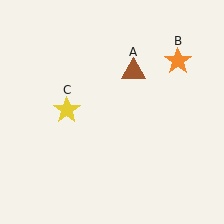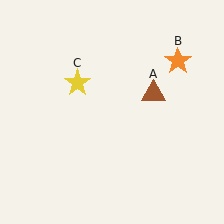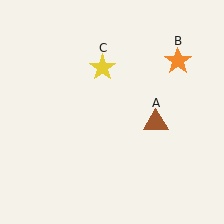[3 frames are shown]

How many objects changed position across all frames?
2 objects changed position: brown triangle (object A), yellow star (object C).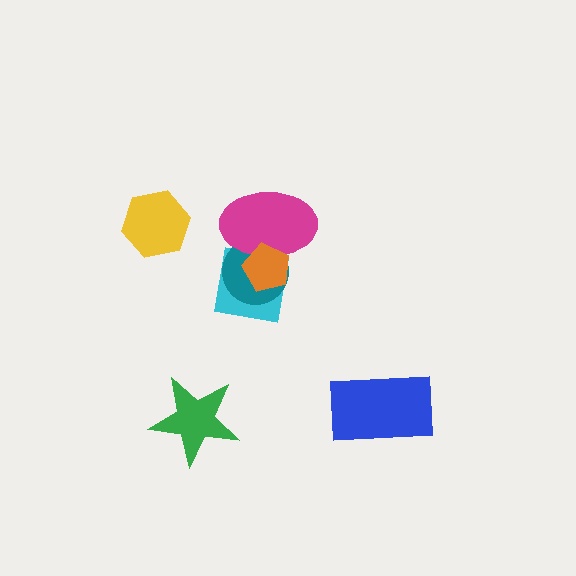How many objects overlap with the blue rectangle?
0 objects overlap with the blue rectangle.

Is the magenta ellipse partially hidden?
Yes, it is partially covered by another shape.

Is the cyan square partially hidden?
Yes, it is partially covered by another shape.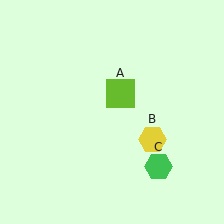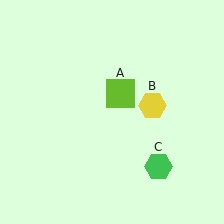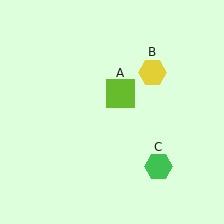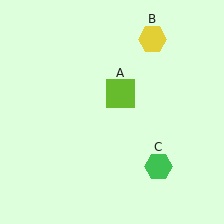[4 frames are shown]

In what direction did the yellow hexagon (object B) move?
The yellow hexagon (object B) moved up.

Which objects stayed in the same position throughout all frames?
Lime square (object A) and green hexagon (object C) remained stationary.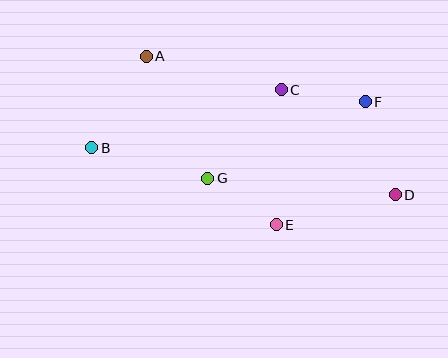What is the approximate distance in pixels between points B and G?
The distance between B and G is approximately 120 pixels.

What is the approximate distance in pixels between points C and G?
The distance between C and G is approximately 115 pixels.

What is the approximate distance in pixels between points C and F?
The distance between C and F is approximately 85 pixels.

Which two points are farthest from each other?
Points B and D are farthest from each other.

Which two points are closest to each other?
Points E and G are closest to each other.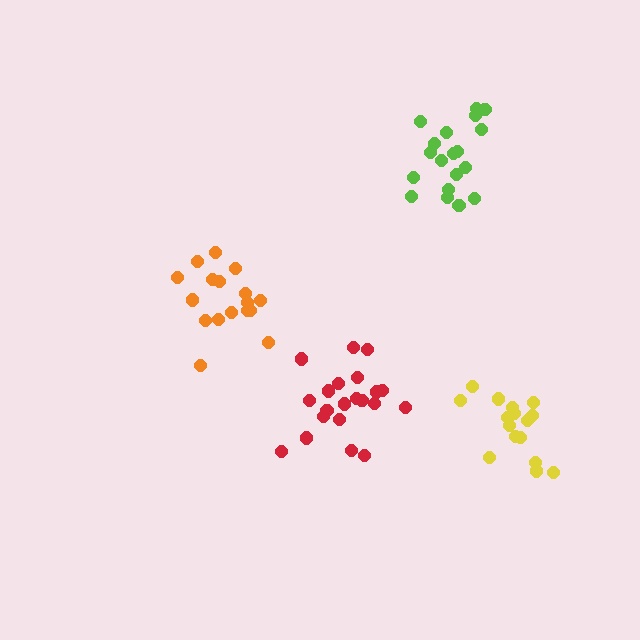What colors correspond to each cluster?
The clusters are colored: lime, orange, red, yellow.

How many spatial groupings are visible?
There are 4 spatial groupings.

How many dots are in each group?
Group 1: 19 dots, Group 2: 17 dots, Group 3: 21 dots, Group 4: 16 dots (73 total).